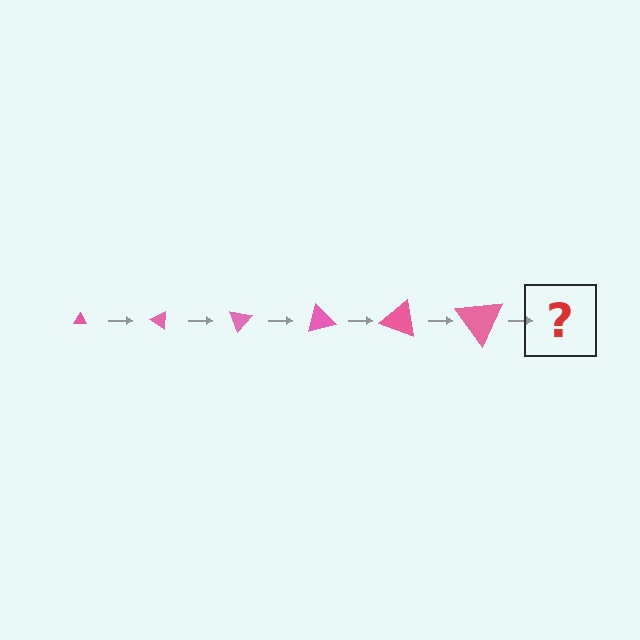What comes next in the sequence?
The next element should be a triangle, larger than the previous one and rotated 210 degrees from the start.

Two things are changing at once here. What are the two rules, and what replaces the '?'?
The two rules are that the triangle grows larger each step and it rotates 35 degrees each step. The '?' should be a triangle, larger than the previous one and rotated 210 degrees from the start.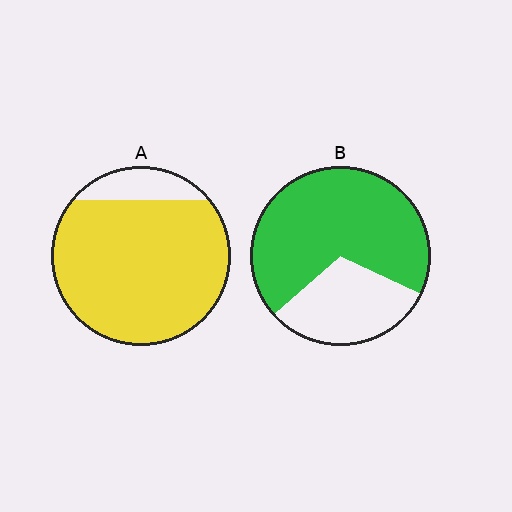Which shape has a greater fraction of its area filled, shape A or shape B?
Shape A.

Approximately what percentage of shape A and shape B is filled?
A is approximately 85% and B is approximately 70%.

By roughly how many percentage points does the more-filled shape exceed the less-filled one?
By roughly 20 percentage points (A over B).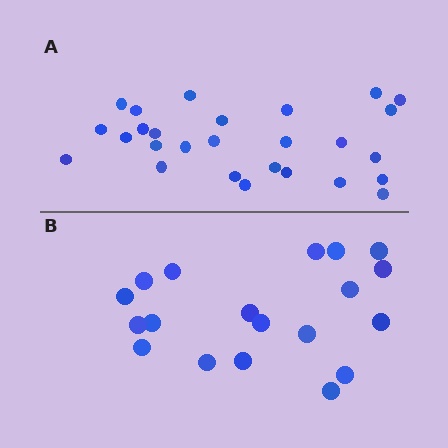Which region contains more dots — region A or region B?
Region A (the top region) has more dots.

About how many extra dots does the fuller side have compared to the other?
Region A has roughly 8 or so more dots than region B.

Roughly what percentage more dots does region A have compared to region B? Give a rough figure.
About 40% more.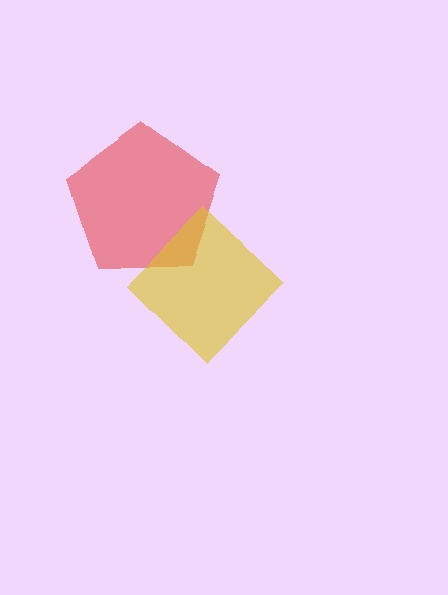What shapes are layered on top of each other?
The layered shapes are: a red pentagon, a yellow diamond.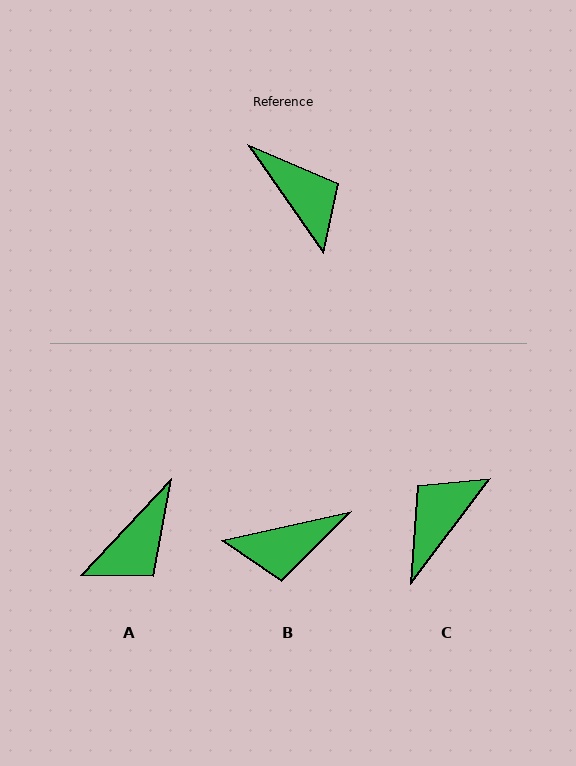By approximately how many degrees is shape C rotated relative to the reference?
Approximately 108 degrees counter-clockwise.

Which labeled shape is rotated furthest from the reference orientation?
B, about 112 degrees away.